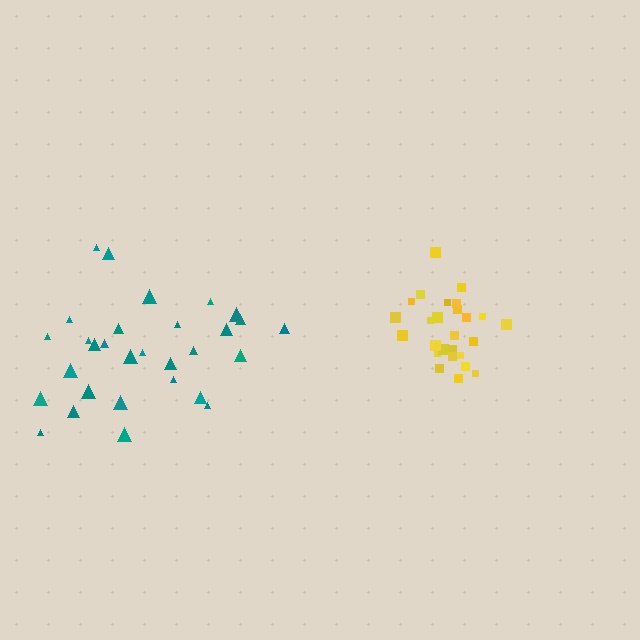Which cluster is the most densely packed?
Yellow.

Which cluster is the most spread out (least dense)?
Teal.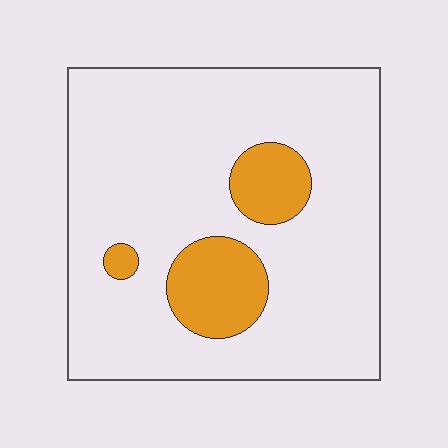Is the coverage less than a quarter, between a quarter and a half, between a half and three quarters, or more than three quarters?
Less than a quarter.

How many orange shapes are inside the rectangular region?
3.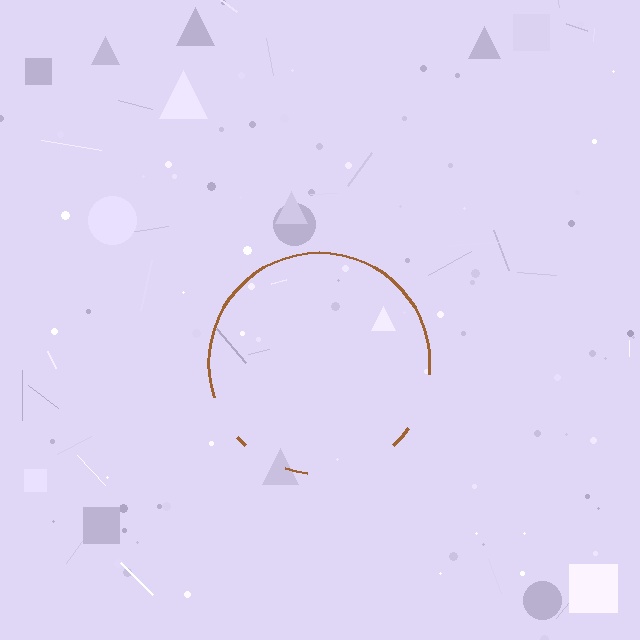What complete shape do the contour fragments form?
The contour fragments form a circle.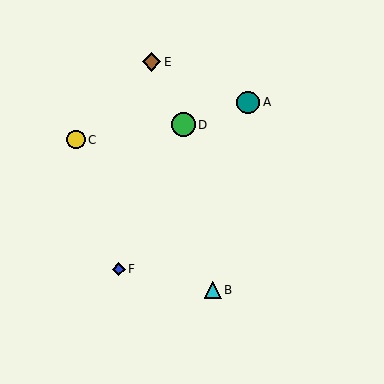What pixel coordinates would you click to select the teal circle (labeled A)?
Click at (248, 102) to select the teal circle A.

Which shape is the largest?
The green circle (labeled D) is the largest.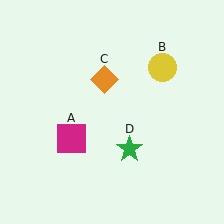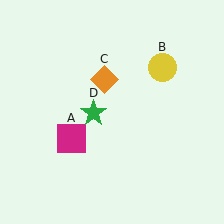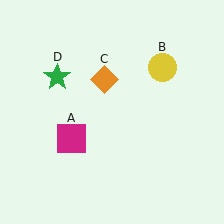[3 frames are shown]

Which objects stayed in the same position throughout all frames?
Magenta square (object A) and yellow circle (object B) and orange diamond (object C) remained stationary.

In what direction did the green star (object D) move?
The green star (object D) moved up and to the left.